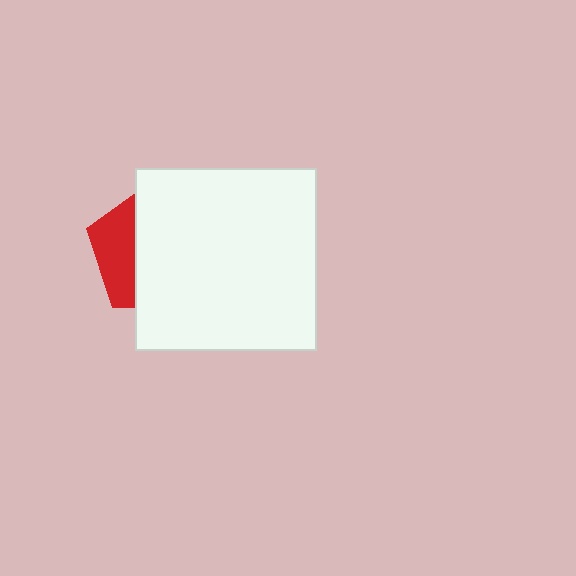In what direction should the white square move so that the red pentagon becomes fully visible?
The white square should move right. That is the shortest direction to clear the overlap and leave the red pentagon fully visible.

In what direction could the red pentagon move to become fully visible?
The red pentagon could move left. That would shift it out from behind the white square entirely.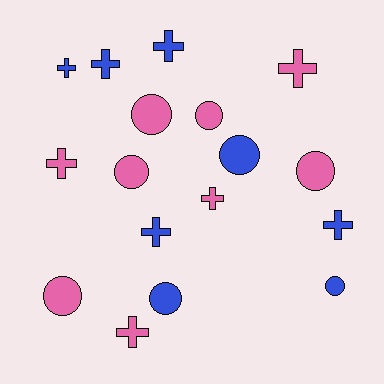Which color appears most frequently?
Pink, with 9 objects.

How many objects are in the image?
There are 17 objects.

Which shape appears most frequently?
Cross, with 9 objects.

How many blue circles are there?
There are 3 blue circles.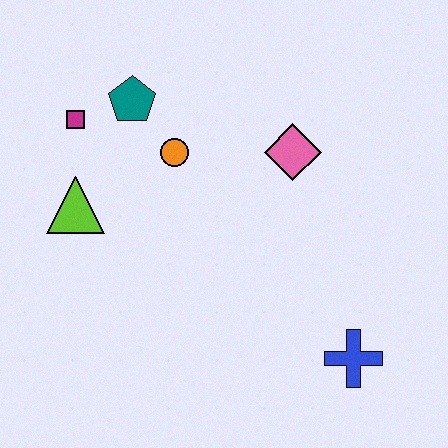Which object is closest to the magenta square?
The teal pentagon is closest to the magenta square.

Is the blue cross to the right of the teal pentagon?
Yes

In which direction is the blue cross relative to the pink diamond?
The blue cross is below the pink diamond.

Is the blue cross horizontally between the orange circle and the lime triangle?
No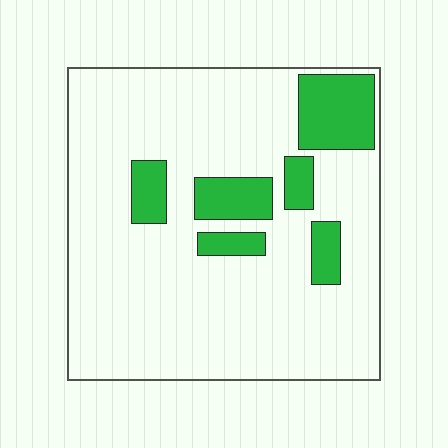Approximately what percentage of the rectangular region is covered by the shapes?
Approximately 15%.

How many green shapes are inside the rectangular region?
6.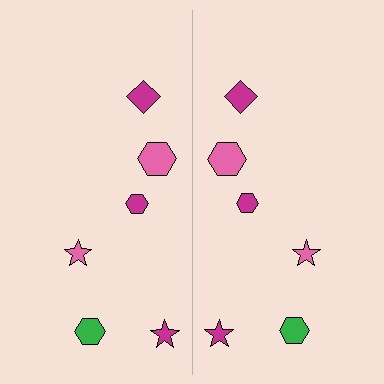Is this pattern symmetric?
Yes, this pattern has bilateral (reflection) symmetry.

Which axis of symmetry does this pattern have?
The pattern has a vertical axis of symmetry running through the center of the image.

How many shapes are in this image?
There are 12 shapes in this image.